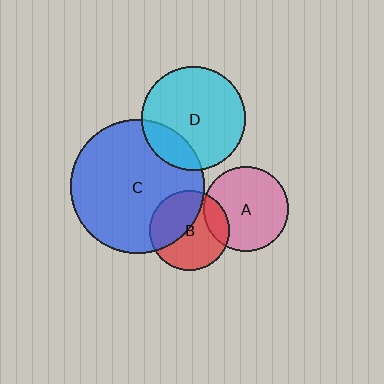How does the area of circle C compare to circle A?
Approximately 2.5 times.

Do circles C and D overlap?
Yes.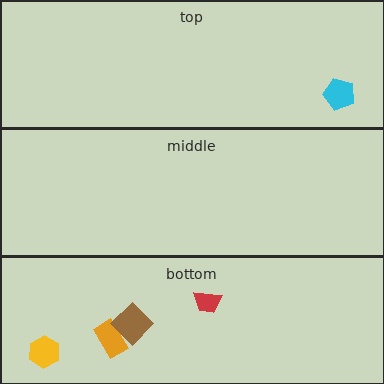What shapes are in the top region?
The cyan pentagon.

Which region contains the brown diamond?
The bottom region.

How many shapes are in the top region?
1.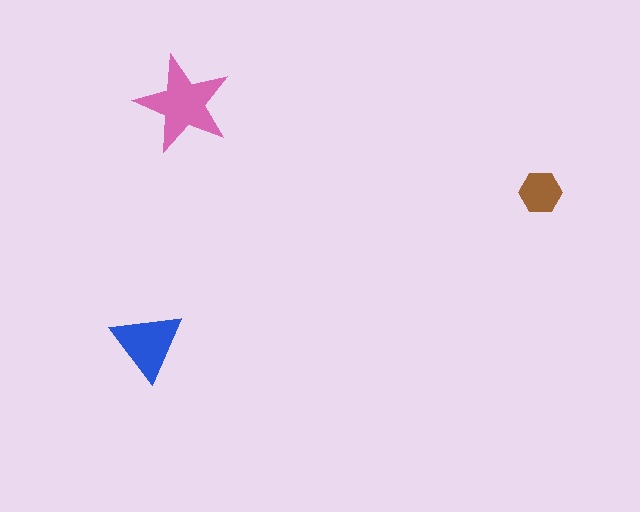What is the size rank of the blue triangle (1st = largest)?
2nd.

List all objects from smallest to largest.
The brown hexagon, the blue triangle, the pink star.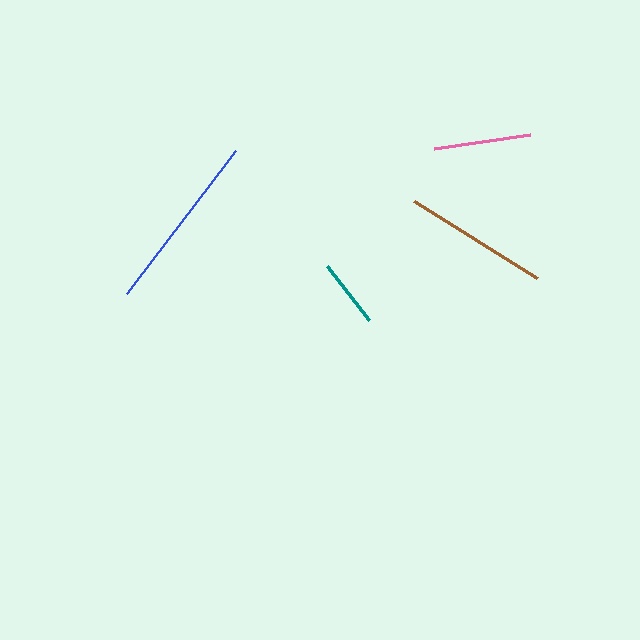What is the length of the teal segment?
The teal segment is approximately 69 pixels long.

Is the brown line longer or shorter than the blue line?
The blue line is longer than the brown line.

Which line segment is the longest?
The blue line is the longest at approximately 179 pixels.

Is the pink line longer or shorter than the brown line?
The brown line is longer than the pink line.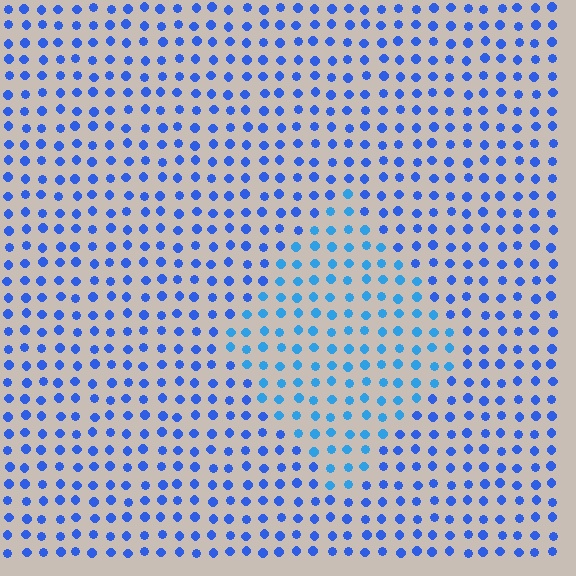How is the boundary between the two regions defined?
The boundary is defined purely by a slight shift in hue (about 22 degrees). Spacing, size, and orientation are identical on both sides.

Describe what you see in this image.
The image is filled with small blue elements in a uniform arrangement. A diamond-shaped region is visible where the elements are tinted to a slightly different hue, forming a subtle color boundary.